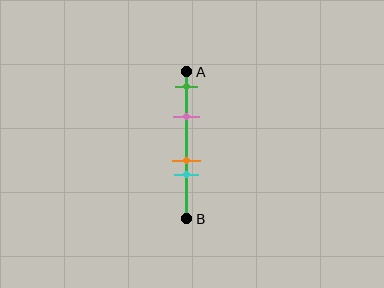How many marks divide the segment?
There are 4 marks dividing the segment.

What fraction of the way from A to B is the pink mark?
The pink mark is approximately 30% (0.3) of the way from A to B.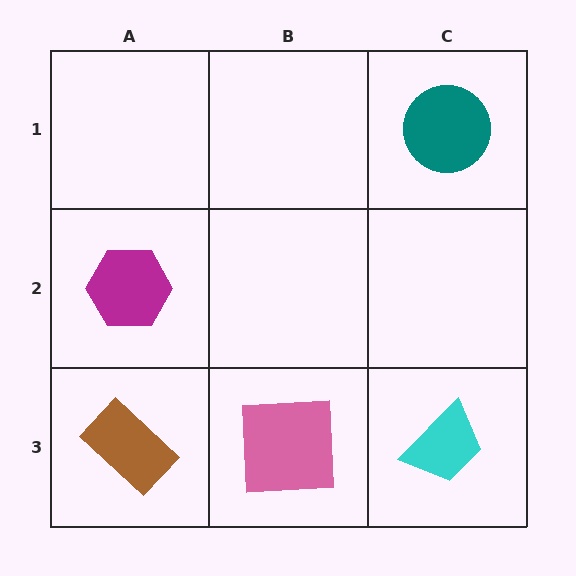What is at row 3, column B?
A pink square.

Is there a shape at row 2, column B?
No, that cell is empty.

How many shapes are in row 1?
1 shape.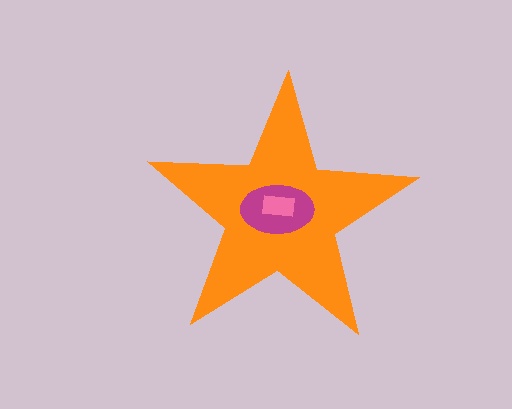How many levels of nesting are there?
3.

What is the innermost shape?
The pink rectangle.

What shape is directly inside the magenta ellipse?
The pink rectangle.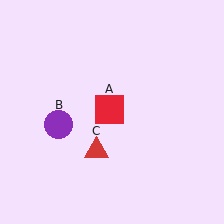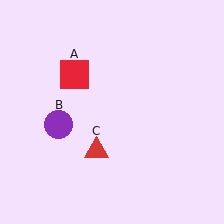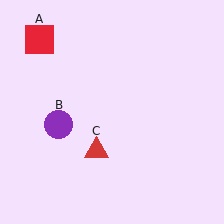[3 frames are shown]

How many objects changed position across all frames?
1 object changed position: red square (object A).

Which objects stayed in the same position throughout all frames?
Purple circle (object B) and red triangle (object C) remained stationary.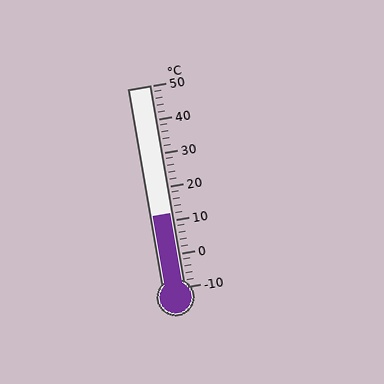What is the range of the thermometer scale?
The thermometer scale ranges from -10°C to 50°C.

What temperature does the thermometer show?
The thermometer shows approximately 12°C.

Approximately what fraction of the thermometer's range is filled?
The thermometer is filled to approximately 35% of its range.